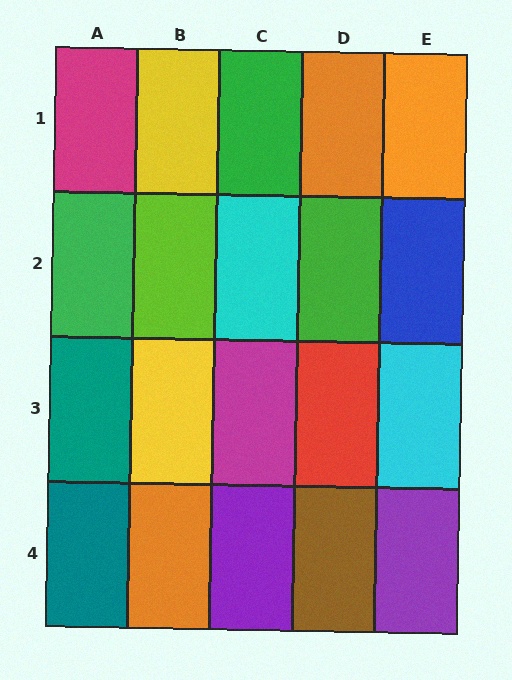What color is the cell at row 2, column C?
Cyan.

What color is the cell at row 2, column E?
Blue.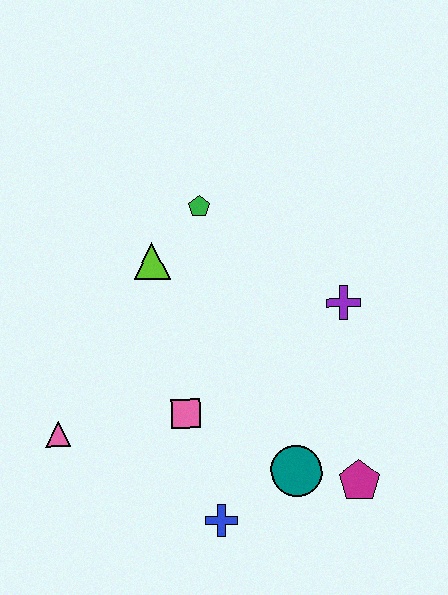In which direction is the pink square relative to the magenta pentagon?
The pink square is to the left of the magenta pentagon.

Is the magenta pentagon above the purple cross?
No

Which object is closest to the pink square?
The blue cross is closest to the pink square.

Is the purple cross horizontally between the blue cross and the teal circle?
No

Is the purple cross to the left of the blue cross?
No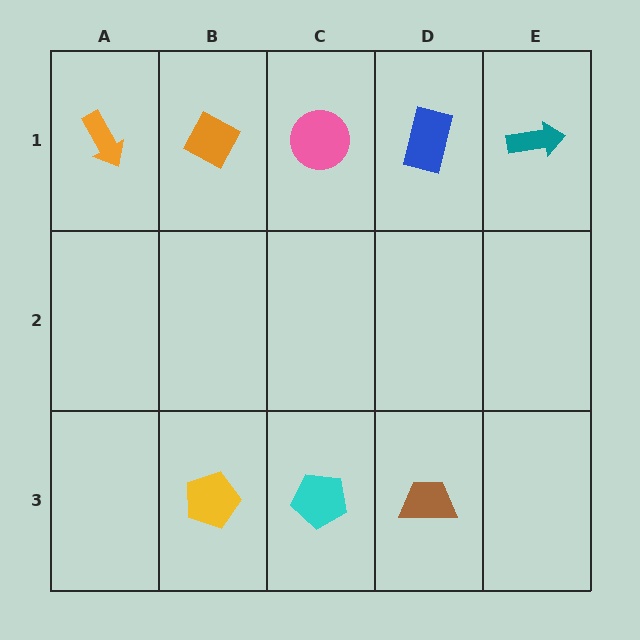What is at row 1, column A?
An orange arrow.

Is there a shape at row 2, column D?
No, that cell is empty.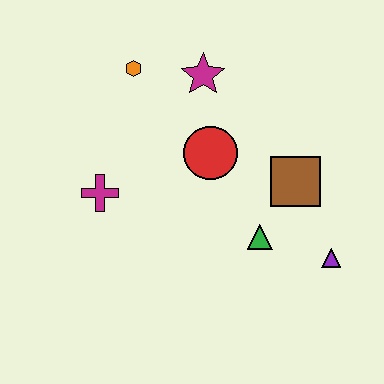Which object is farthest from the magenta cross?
The purple triangle is farthest from the magenta cross.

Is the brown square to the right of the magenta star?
Yes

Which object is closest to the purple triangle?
The green triangle is closest to the purple triangle.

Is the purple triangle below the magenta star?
Yes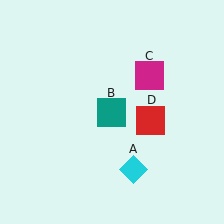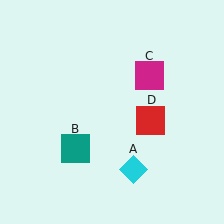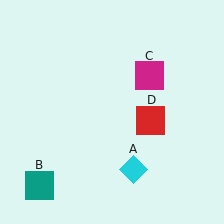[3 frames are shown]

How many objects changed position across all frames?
1 object changed position: teal square (object B).